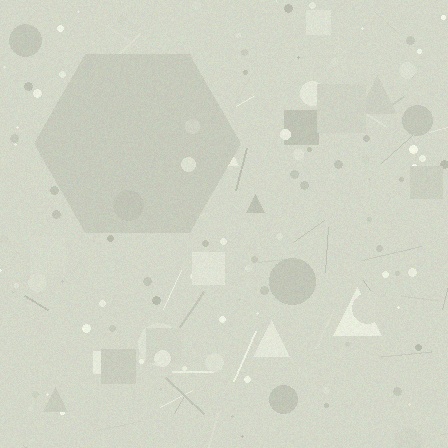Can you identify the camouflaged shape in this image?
The camouflaged shape is a hexagon.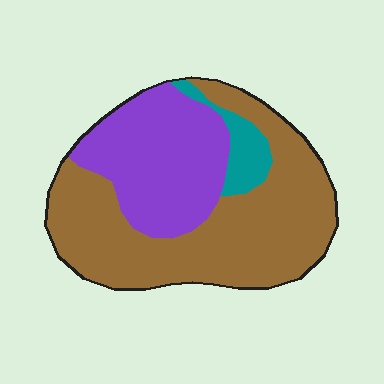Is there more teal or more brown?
Brown.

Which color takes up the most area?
Brown, at roughly 60%.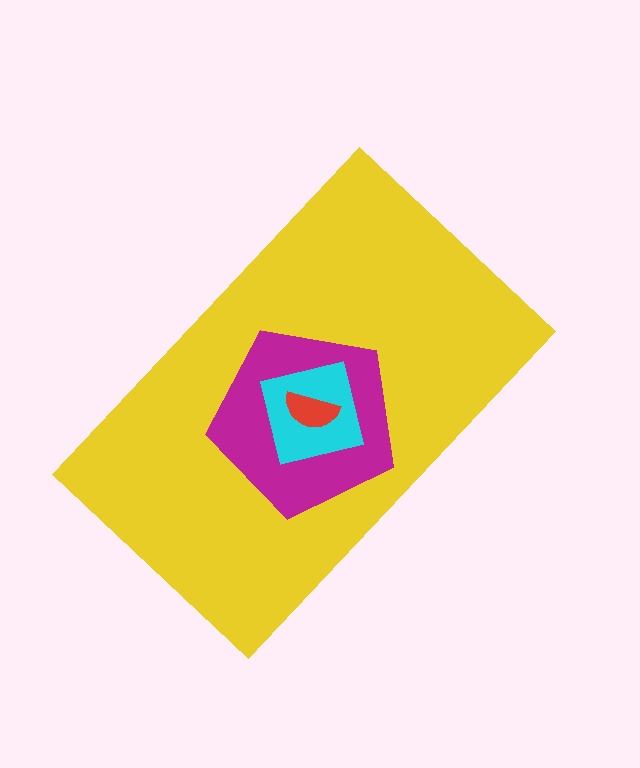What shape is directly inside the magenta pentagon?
The cyan square.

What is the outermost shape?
The yellow rectangle.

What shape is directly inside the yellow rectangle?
The magenta pentagon.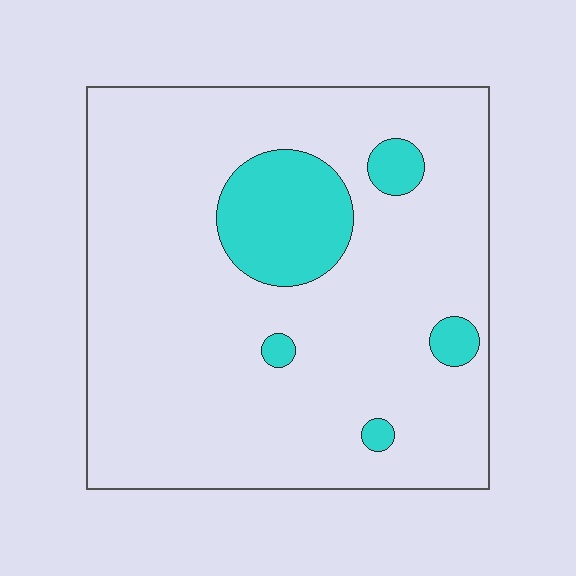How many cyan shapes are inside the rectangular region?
5.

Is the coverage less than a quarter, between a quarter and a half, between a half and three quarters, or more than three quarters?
Less than a quarter.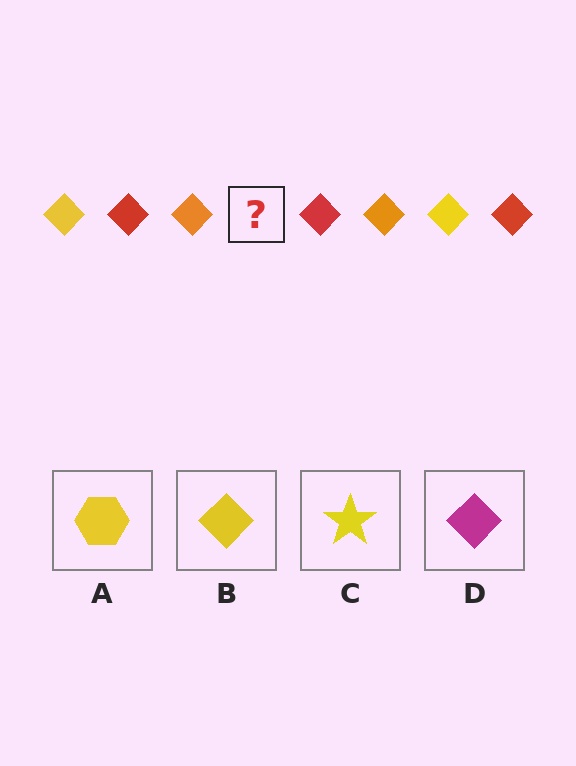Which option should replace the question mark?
Option B.